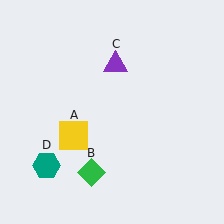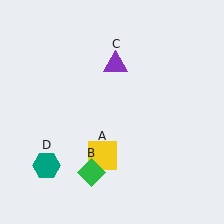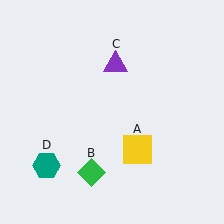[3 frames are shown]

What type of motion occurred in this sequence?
The yellow square (object A) rotated counterclockwise around the center of the scene.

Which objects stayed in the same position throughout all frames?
Green diamond (object B) and purple triangle (object C) and teal hexagon (object D) remained stationary.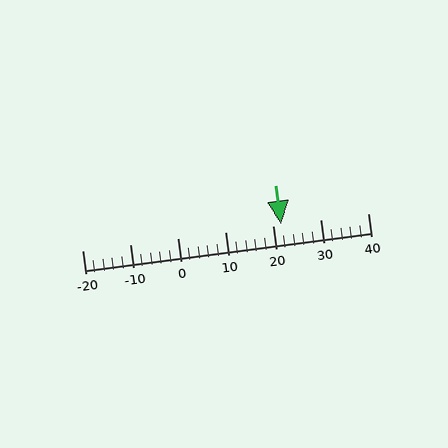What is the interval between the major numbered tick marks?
The major tick marks are spaced 10 units apart.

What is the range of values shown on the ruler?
The ruler shows values from -20 to 40.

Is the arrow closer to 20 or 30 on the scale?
The arrow is closer to 20.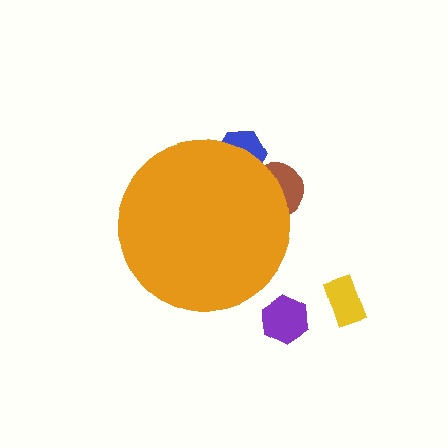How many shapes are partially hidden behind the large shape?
2 shapes are partially hidden.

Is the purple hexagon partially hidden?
No, the purple hexagon is fully visible.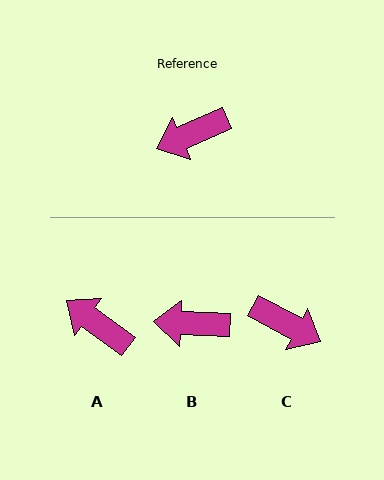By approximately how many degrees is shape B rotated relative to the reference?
Approximately 26 degrees clockwise.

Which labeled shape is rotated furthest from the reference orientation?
C, about 129 degrees away.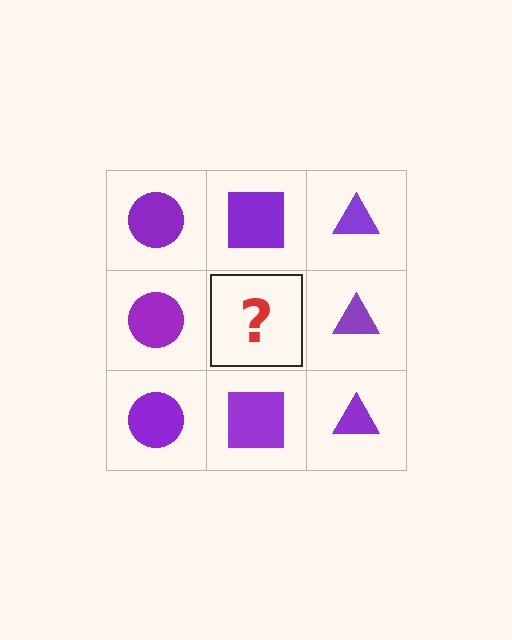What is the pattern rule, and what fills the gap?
The rule is that each column has a consistent shape. The gap should be filled with a purple square.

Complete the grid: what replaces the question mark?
The question mark should be replaced with a purple square.